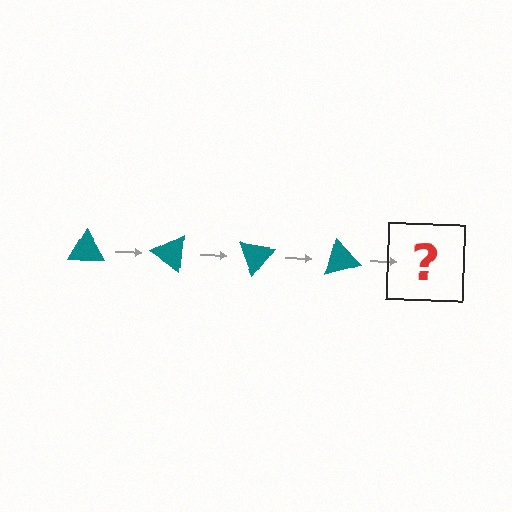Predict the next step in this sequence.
The next step is a teal triangle rotated 140 degrees.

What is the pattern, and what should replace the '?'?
The pattern is that the triangle rotates 35 degrees each step. The '?' should be a teal triangle rotated 140 degrees.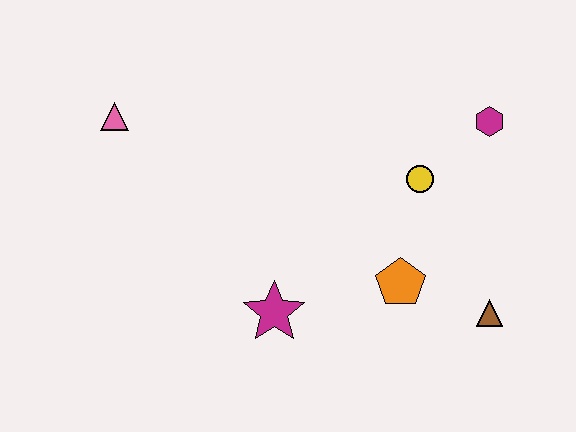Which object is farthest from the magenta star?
The magenta hexagon is farthest from the magenta star.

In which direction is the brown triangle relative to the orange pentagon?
The brown triangle is to the right of the orange pentagon.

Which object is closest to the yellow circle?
The magenta hexagon is closest to the yellow circle.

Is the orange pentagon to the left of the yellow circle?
Yes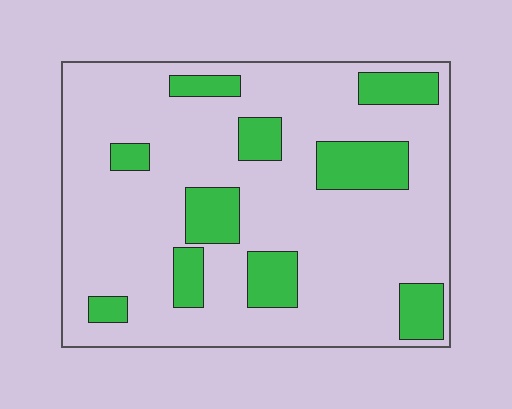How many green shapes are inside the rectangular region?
10.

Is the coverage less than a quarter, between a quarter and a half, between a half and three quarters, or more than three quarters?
Less than a quarter.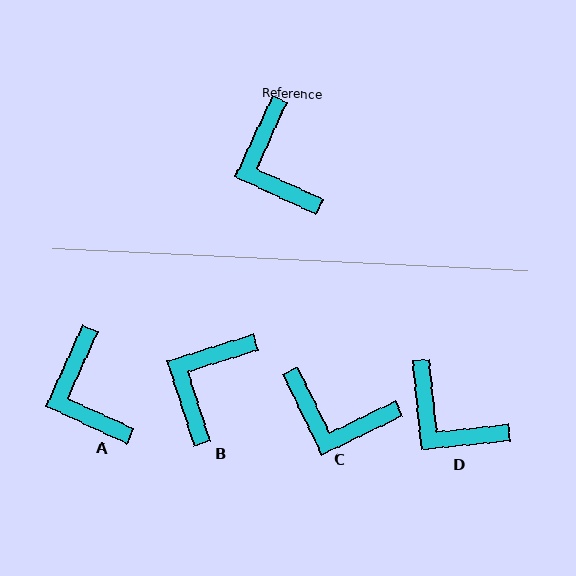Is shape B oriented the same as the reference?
No, it is off by about 48 degrees.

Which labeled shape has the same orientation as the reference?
A.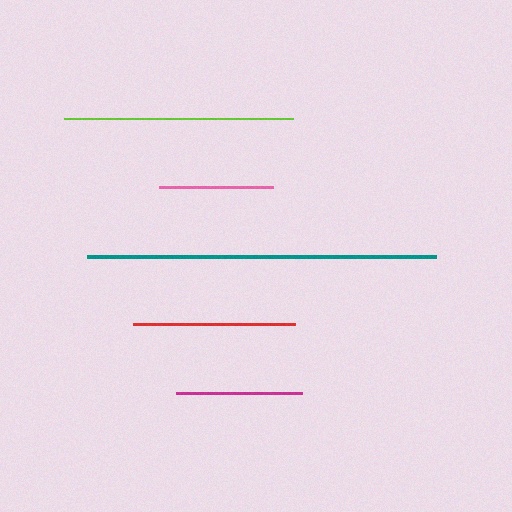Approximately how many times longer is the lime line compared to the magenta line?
The lime line is approximately 1.8 times the length of the magenta line.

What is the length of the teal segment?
The teal segment is approximately 349 pixels long.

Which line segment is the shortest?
The pink line is the shortest at approximately 113 pixels.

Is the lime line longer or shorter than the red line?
The lime line is longer than the red line.